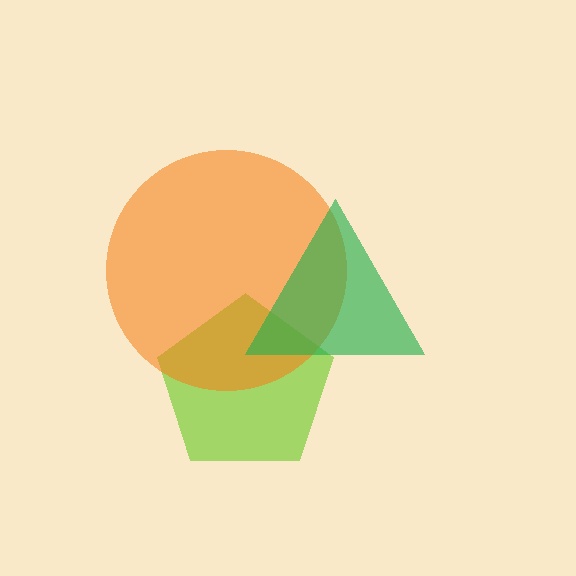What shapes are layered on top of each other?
The layered shapes are: a lime pentagon, an orange circle, a green triangle.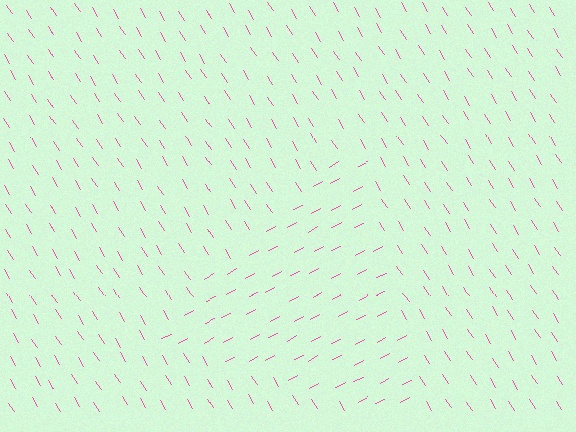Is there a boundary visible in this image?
Yes, there is a texture boundary formed by a change in line orientation.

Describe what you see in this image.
The image is filled with small pink line segments. A triangle region in the image has lines oriented differently from the surrounding lines, creating a visible texture boundary.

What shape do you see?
I see a triangle.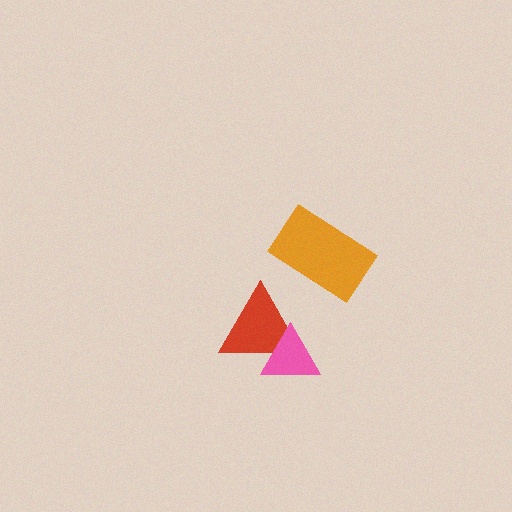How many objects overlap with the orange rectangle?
0 objects overlap with the orange rectangle.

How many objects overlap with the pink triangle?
1 object overlaps with the pink triangle.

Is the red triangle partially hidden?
Yes, it is partially covered by another shape.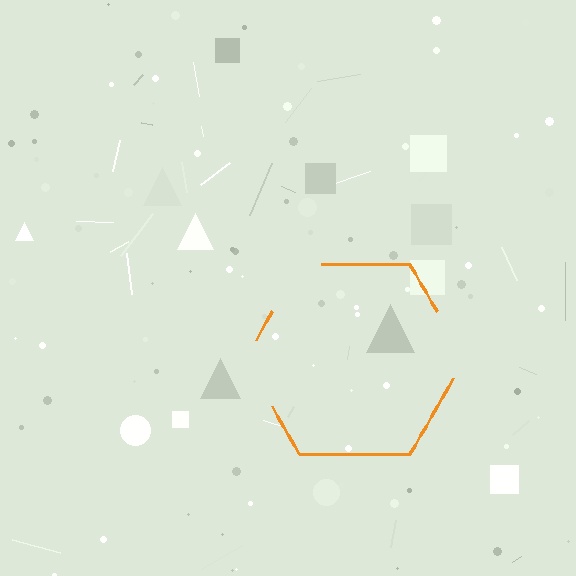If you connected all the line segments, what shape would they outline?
They would outline a hexagon.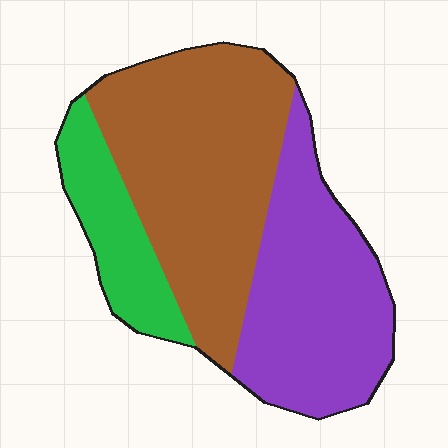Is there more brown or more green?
Brown.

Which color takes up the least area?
Green, at roughly 15%.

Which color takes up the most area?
Brown, at roughly 45%.